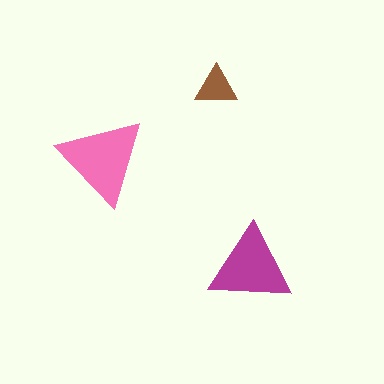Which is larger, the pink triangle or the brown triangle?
The pink one.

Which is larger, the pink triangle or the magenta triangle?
The pink one.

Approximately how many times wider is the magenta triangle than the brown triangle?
About 2 times wider.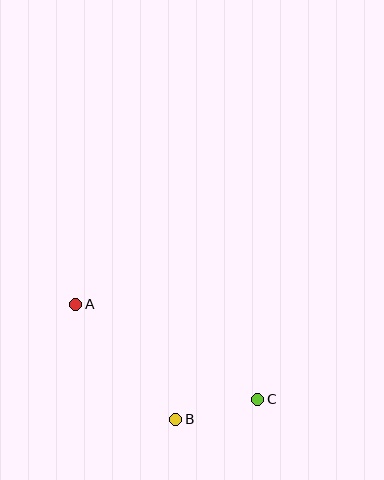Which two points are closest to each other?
Points B and C are closest to each other.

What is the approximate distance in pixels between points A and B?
The distance between A and B is approximately 152 pixels.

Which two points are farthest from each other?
Points A and C are farthest from each other.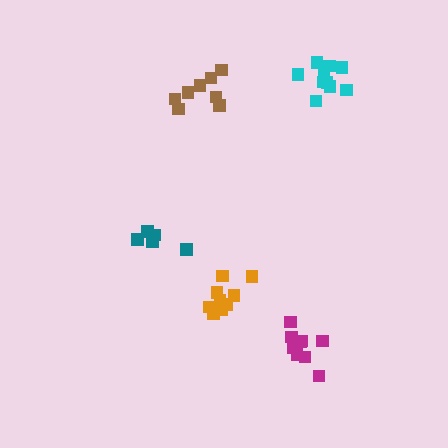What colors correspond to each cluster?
The clusters are colored: teal, brown, cyan, magenta, orange.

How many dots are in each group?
Group 1: 5 dots, Group 2: 8 dots, Group 3: 10 dots, Group 4: 9 dots, Group 5: 9 dots (41 total).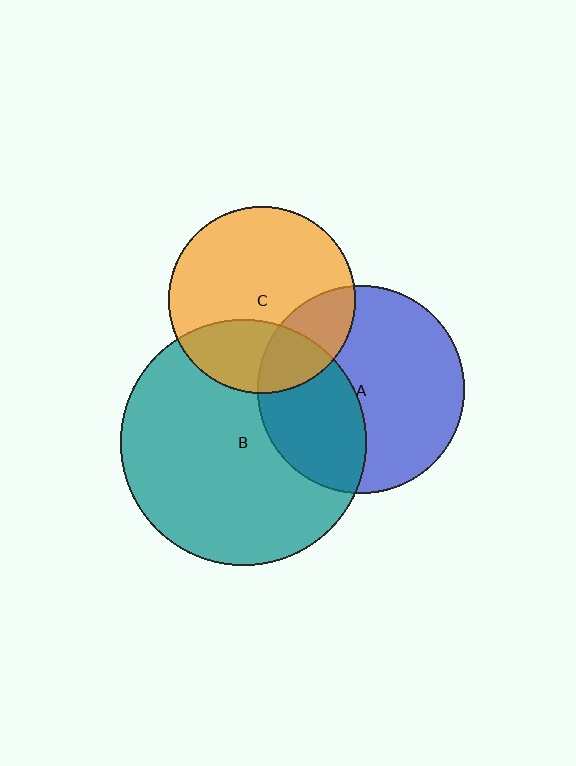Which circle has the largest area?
Circle B (teal).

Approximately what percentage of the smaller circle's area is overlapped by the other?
Approximately 40%.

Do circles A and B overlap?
Yes.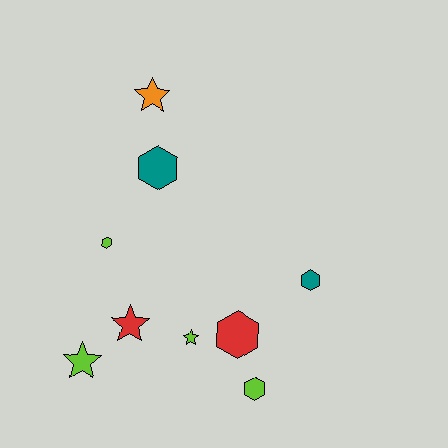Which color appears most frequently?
Lime, with 4 objects.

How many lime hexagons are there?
There are 2 lime hexagons.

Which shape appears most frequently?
Hexagon, with 5 objects.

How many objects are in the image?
There are 9 objects.